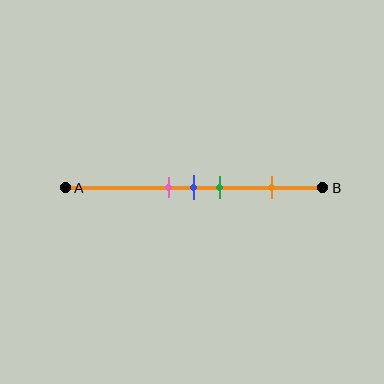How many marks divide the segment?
There are 4 marks dividing the segment.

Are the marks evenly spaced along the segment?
No, the marks are not evenly spaced.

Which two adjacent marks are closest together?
The pink and blue marks are the closest adjacent pair.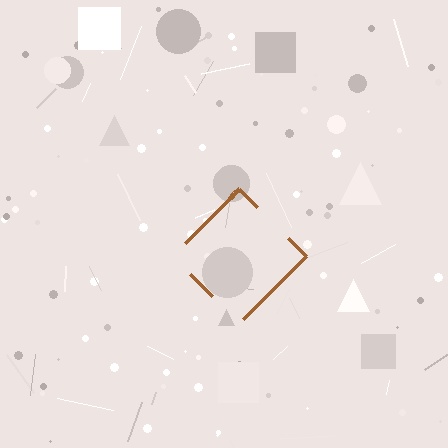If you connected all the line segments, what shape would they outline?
They would outline a diamond.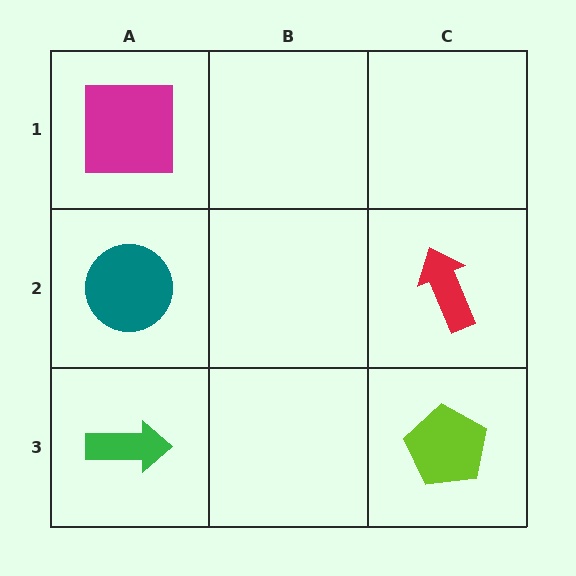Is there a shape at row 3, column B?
No, that cell is empty.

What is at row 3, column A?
A green arrow.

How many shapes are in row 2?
2 shapes.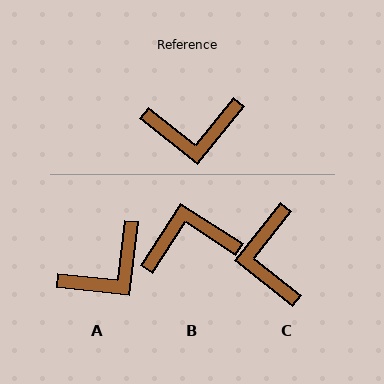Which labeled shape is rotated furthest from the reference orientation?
B, about 174 degrees away.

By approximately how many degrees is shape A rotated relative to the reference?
Approximately 32 degrees counter-clockwise.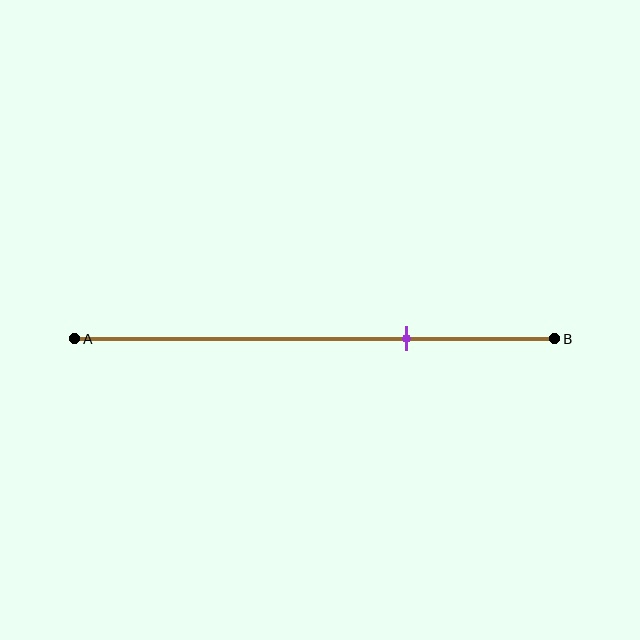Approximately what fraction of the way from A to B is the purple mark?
The purple mark is approximately 70% of the way from A to B.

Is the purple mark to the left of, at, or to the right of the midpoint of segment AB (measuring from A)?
The purple mark is to the right of the midpoint of segment AB.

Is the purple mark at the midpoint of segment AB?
No, the mark is at about 70% from A, not at the 50% midpoint.